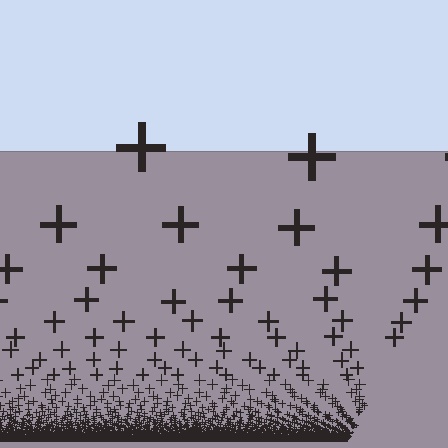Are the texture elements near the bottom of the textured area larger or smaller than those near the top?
Smaller. The gradient is inverted — elements near the bottom are smaller and denser.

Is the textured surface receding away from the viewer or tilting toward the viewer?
The surface appears to tilt toward the viewer. Texture elements get larger and sparser toward the top.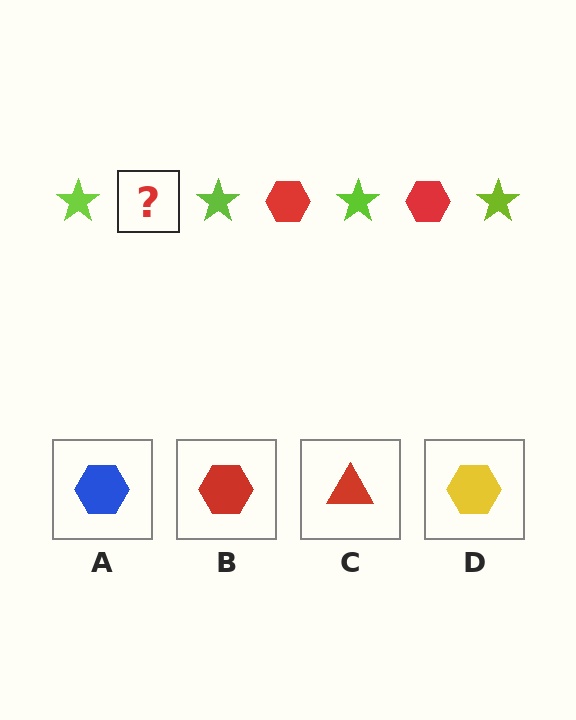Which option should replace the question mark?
Option B.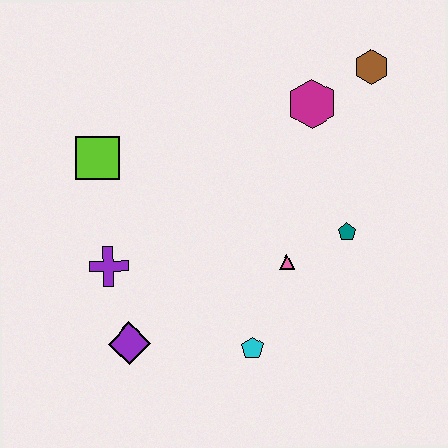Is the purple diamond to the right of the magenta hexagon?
No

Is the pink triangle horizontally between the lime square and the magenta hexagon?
Yes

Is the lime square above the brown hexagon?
No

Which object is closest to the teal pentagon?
The pink triangle is closest to the teal pentagon.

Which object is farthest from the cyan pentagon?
The brown hexagon is farthest from the cyan pentagon.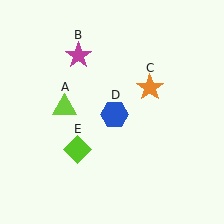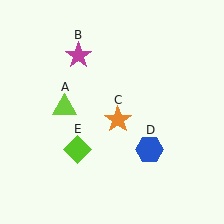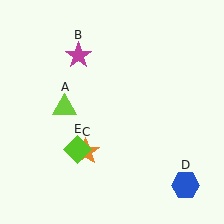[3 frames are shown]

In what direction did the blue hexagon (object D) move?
The blue hexagon (object D) moved down and to the right.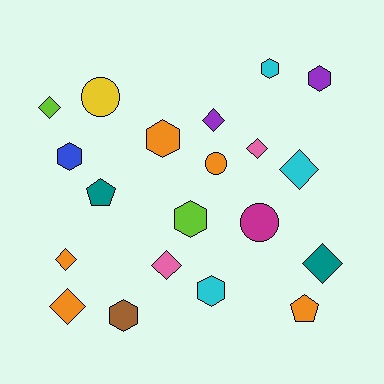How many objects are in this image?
There are 20 objects.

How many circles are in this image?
There are 3 circles.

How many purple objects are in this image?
There are 2 purple objects.